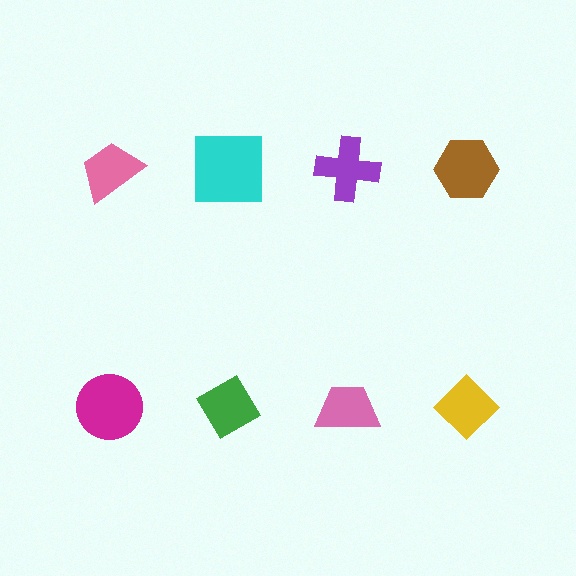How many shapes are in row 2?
4 shapes.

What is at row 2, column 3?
A pink trapezoid.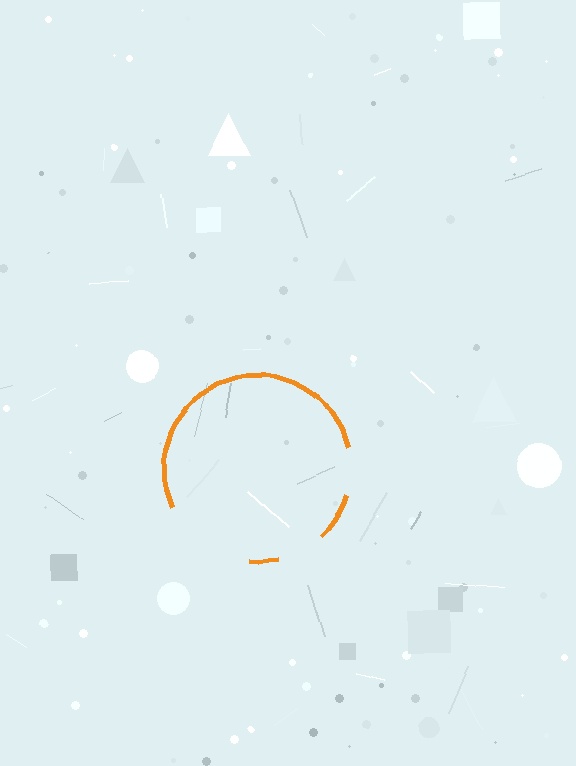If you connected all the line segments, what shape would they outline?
They would outline a circle.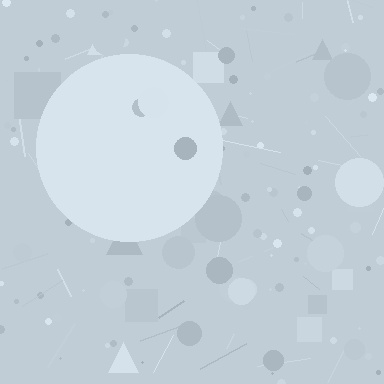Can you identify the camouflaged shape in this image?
The camouflaged shape is a circle.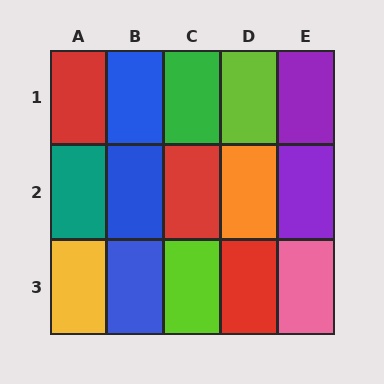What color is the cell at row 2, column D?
Orange.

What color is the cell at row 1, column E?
Purple.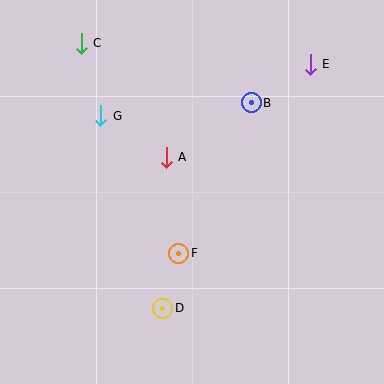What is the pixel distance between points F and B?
The distance between F and B is 167 pixels.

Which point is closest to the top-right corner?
Point E is closest to the top-right corner.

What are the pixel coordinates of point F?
Point F is at (179, 253).